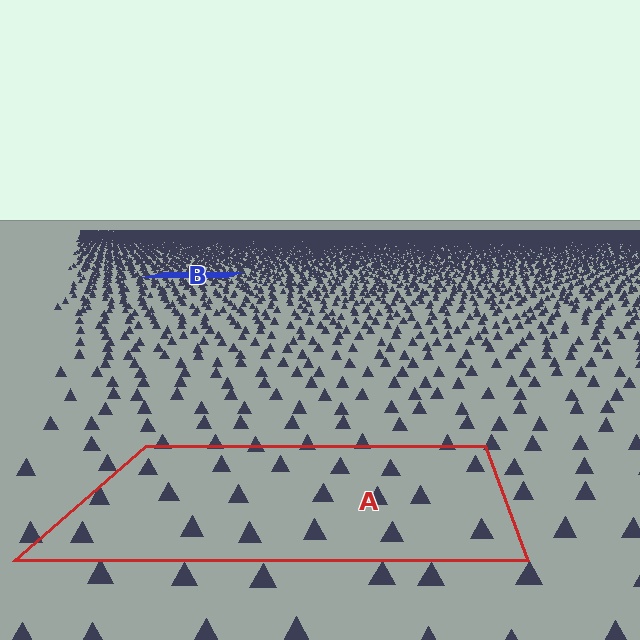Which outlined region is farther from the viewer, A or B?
Region B is farther from the viewer — the texture elements inside it appear smaller and more densely packed.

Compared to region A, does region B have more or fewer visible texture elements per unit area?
Region B has more texture elements per unit area — they are packed more densely because it is farther away.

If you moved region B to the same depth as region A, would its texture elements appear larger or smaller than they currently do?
They would appear larger. At a closer depth, the same texture elements are projected at a bigger on-screen size.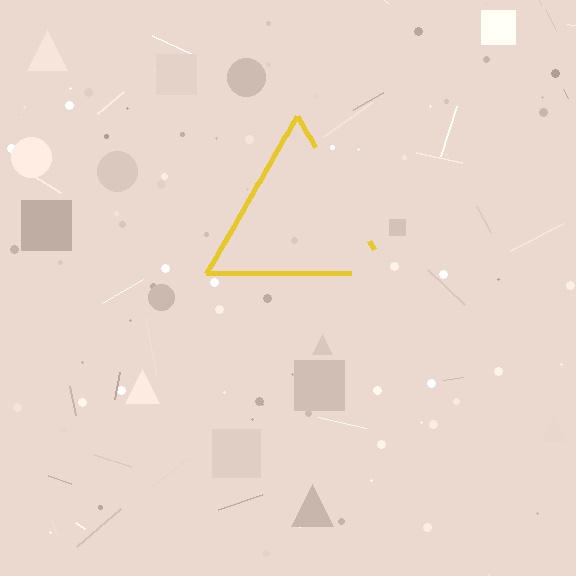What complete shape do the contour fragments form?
The contour fragments form a triangle.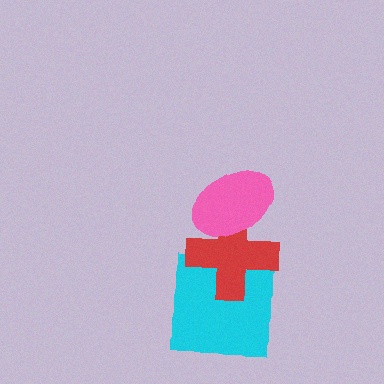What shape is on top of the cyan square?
The red cross is on top of the cyan square.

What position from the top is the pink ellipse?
The pink ellipse is 1st from the top.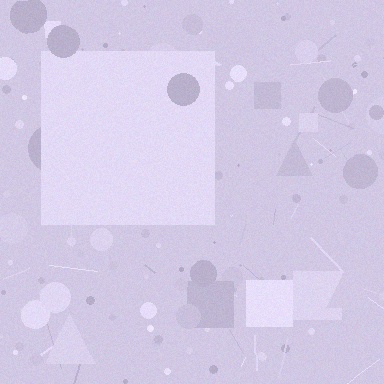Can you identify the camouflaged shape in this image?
The camouflaged shape is a square.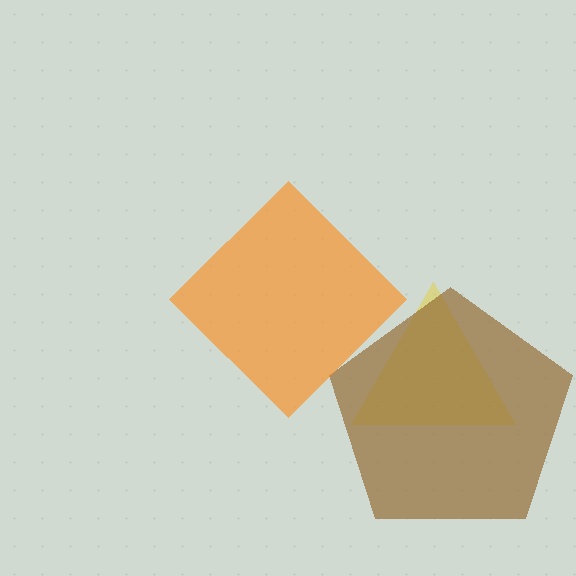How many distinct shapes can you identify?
There are 3 distinct shapes: a yellow triangle, a brown pentagon, an orange diamond.